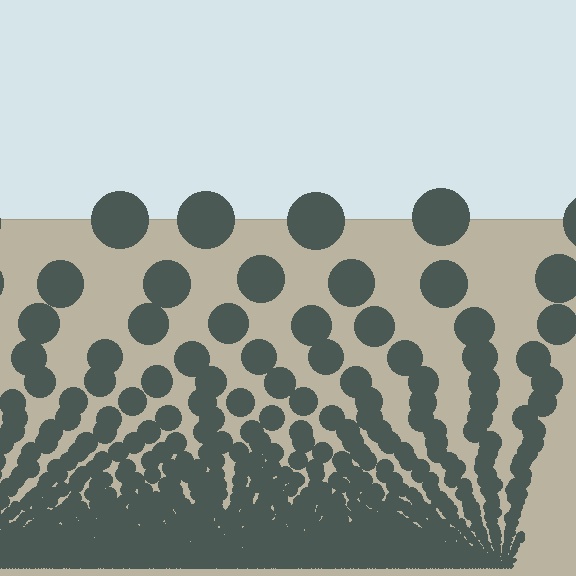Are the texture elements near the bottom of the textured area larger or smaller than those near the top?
Smaller. The gradient is inverted — elements near the bottom are smaller and denser.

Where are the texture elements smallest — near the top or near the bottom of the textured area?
Near the bottom.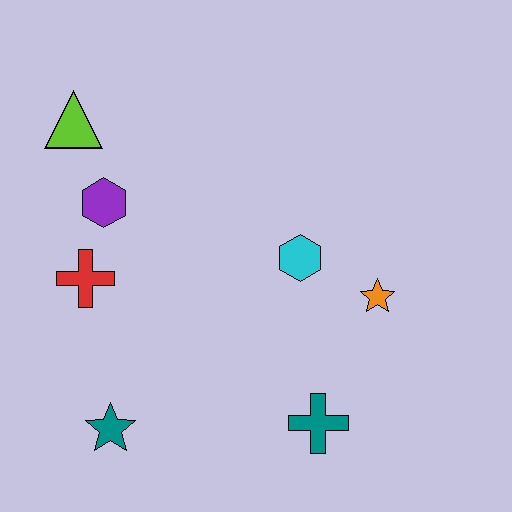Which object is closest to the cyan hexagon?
The orange star is closest to the cyan hexagon.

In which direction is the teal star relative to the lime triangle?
The teal star is below the lime triangle.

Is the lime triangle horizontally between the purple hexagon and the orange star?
No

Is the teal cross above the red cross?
No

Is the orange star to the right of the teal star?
Yes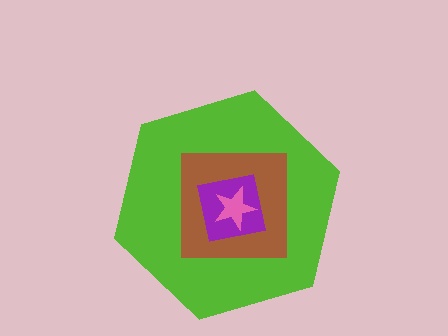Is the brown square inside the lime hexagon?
Yes.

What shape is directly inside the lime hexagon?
The brown square.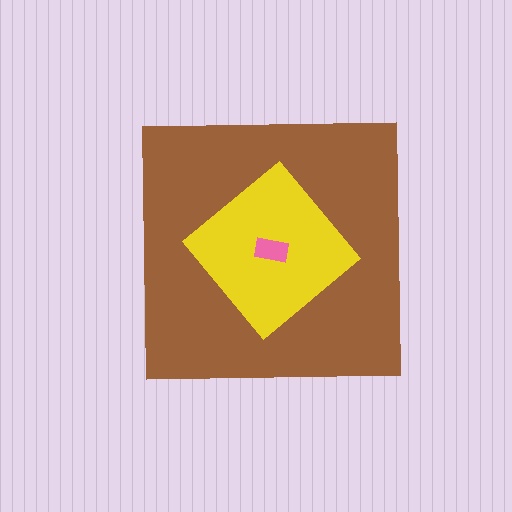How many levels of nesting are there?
3.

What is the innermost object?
The pink rectangle.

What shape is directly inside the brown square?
The yellow diamond.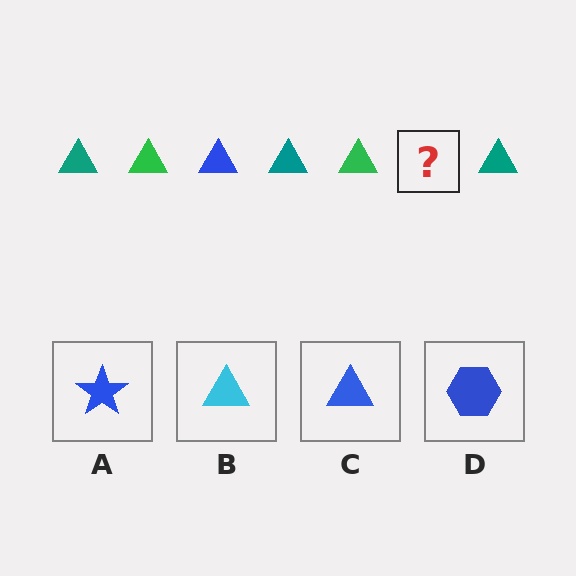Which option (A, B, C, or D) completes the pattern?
C.